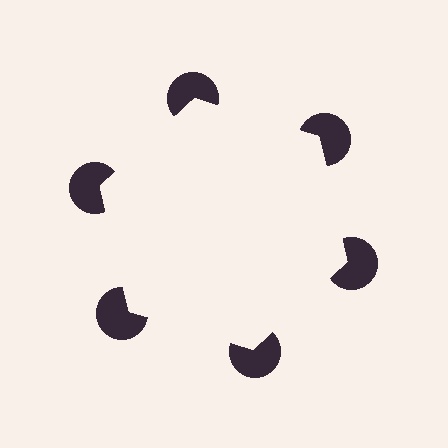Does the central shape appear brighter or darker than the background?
It typically appears slightly brighter than the background, even though no actual brightness change is drawn.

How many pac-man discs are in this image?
There are 6 — one at each vertex of the illusory hexagon.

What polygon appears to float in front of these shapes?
An illusory hexagon — its edges are inferred from the aligned wedge cuts in the pac-man discs, not physically drawn.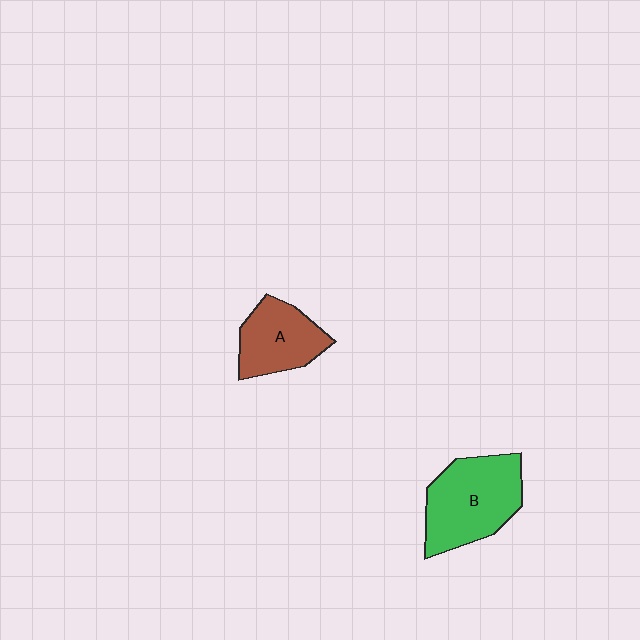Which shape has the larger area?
Shape B (green).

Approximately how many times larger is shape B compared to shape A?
Approximately 1.4 times.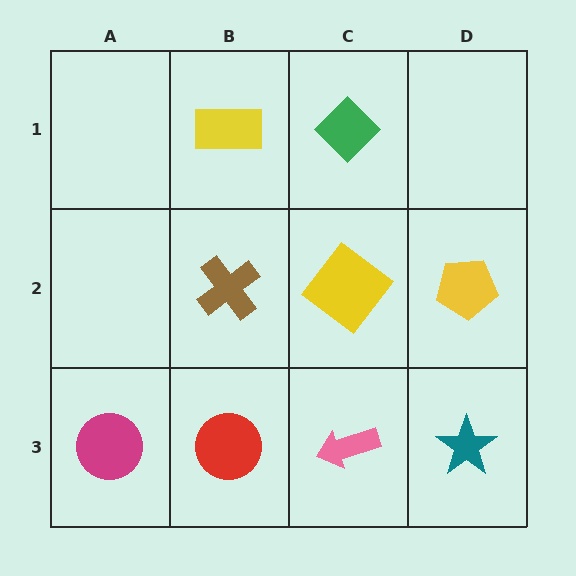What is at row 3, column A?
A magenta circle.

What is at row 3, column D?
A teal star.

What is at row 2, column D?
A yellow pentagon.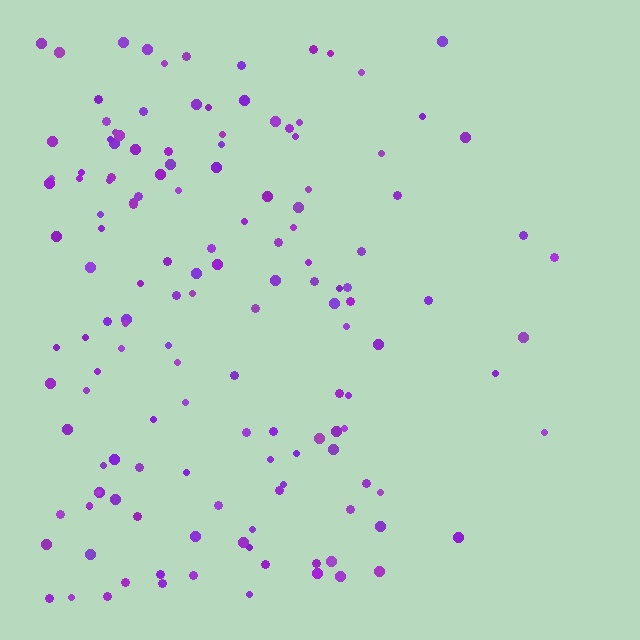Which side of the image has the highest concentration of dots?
The left.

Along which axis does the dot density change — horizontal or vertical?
Horizontal.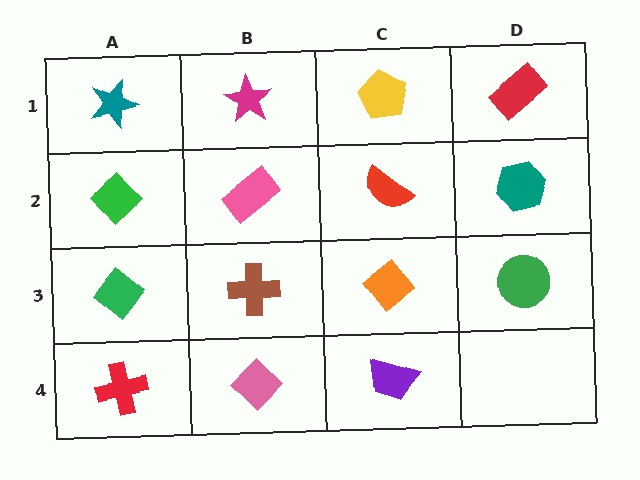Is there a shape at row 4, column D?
No, that cell is empty.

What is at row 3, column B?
A brown cross.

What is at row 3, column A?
A green diamond.